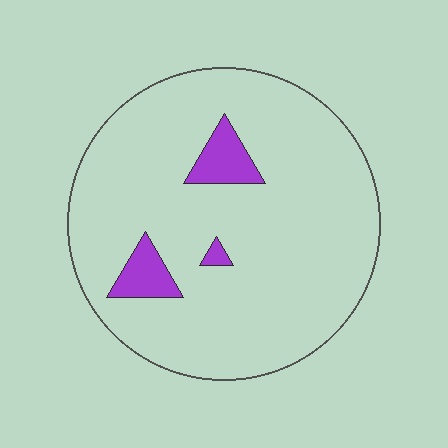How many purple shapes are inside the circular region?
3.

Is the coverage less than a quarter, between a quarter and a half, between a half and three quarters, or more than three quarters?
Less than a quarter.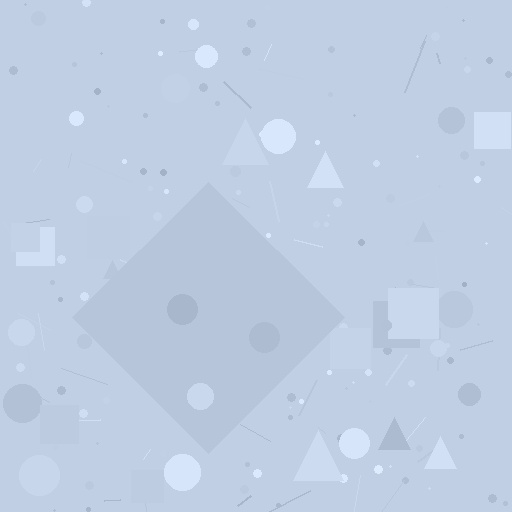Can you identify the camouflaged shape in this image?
The camouflaged shape is a diamond.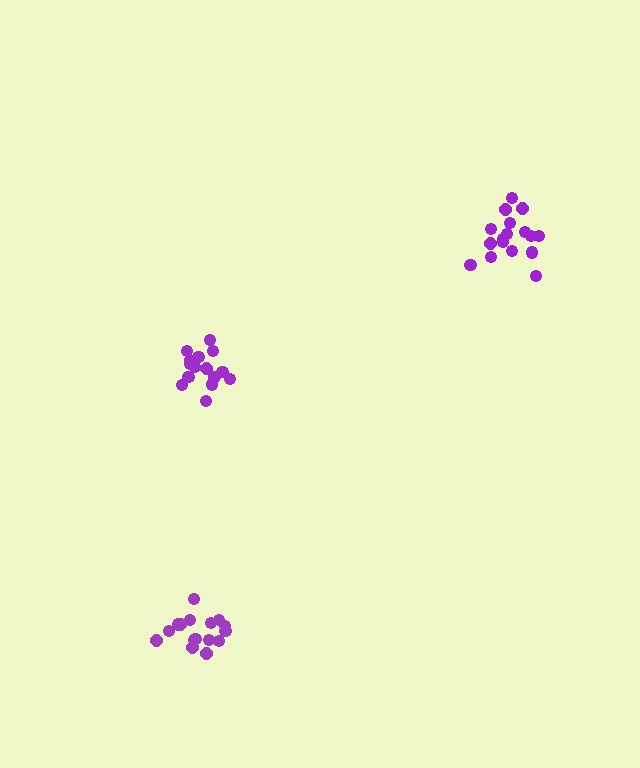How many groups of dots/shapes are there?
There are 3 groups.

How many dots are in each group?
Group 1: 16 dots, Group 2: 17 dots, Group 3: 16 dots (49 total).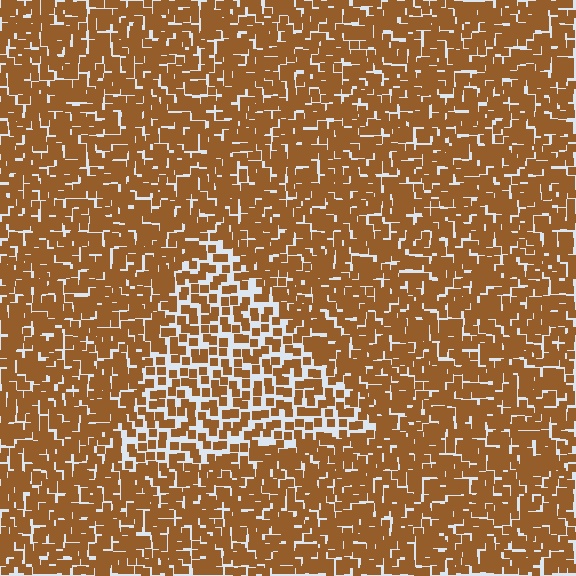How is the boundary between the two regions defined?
The boundary is defined by a change in element density (approximately 1.7x ratio). All elements are the same color, size, and shape.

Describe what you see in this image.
The image contains small brown elements arranged at two different densities. A triangle-shaped region is visible where the elements are less densely packed than the surrounding area.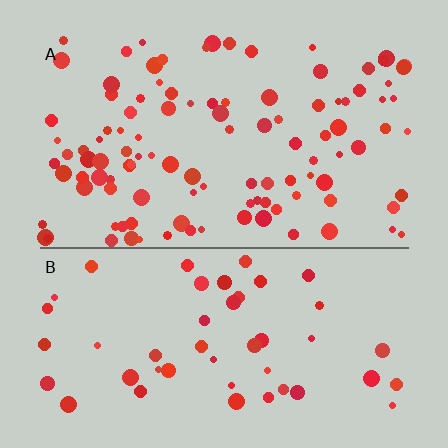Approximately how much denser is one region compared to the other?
Approximately 2.2× — region A over region B.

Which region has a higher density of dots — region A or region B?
A (the top).